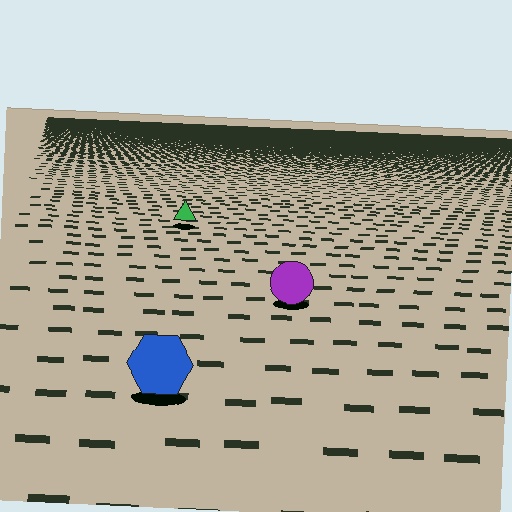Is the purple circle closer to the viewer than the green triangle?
Yes. The purple circle is closer — you can tell from the texture gradient: the ground texture is coarser near it.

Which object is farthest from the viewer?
The green triangle is farthest from the viewer. It appears smaller and the ground texture around it is denser.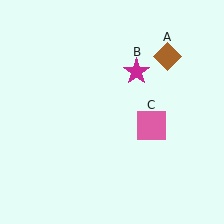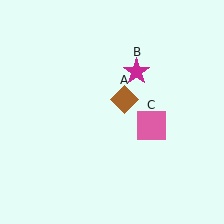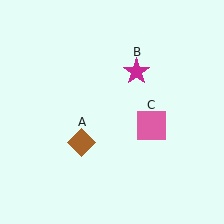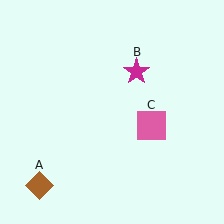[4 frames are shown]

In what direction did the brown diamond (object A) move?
The brown diamond (object A) moved down and to the left.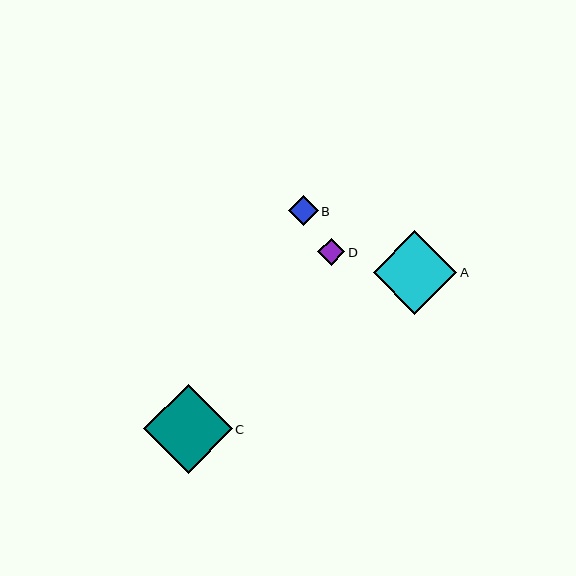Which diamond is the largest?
Diamond C is the largest with a size of approximately 89 pixels.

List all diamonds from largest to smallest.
From largest to smallest: C, A, B, D.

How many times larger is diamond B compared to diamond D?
Diamond B is approximately 1.1 times the size of diamond D.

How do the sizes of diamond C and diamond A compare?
Diamond C and diamond A are approximately the same size.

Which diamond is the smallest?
Diamond D is the smallest with a size of approximately 27 pixels.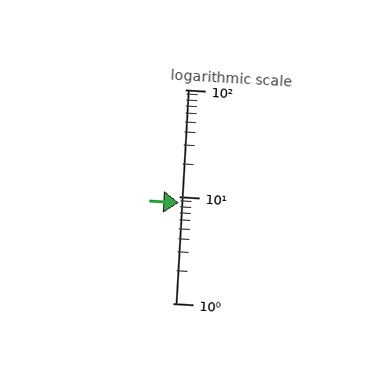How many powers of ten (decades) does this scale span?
The scale spans 2 decades, from 1 to 100.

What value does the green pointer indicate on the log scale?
The pointer indicates approximately 8.7.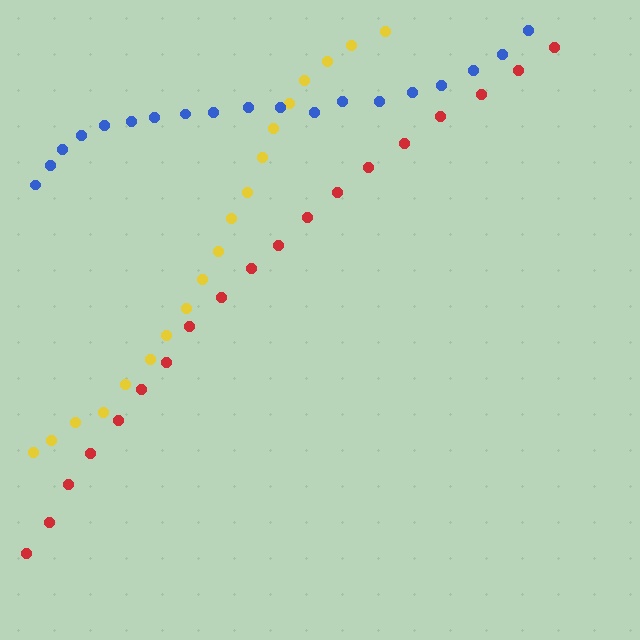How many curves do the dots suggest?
There are 3 distinct paths.